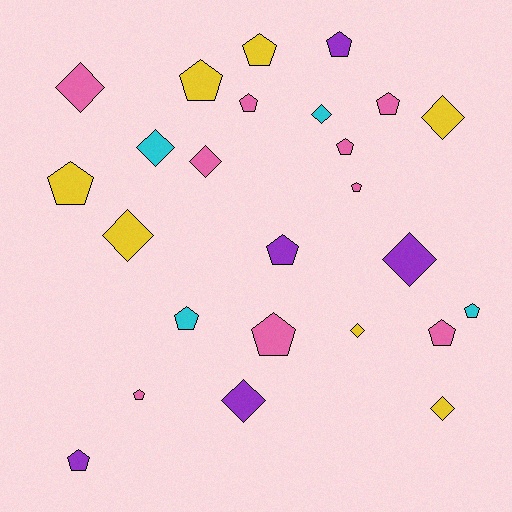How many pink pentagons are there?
There are 7 pink pentagons.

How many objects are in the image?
There are 25 objects.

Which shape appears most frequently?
Pentagon, with 15 objects.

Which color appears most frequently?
Pink, with 9 objects.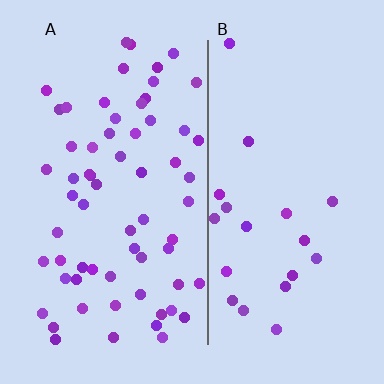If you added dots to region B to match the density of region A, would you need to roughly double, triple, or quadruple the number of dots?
Approximately triple.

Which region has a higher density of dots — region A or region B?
A (the left).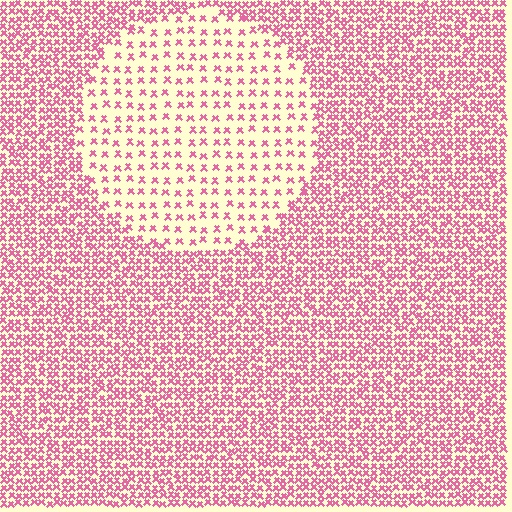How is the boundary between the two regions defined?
The boundary is defined by a change in element density (approximately 2.7x ratio). All elements are the same color, size, and shape.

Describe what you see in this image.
The image contains small pink elements arranged at two different densities. A circle-shaped region is visible where the elements are less densely packed than the surrounding area.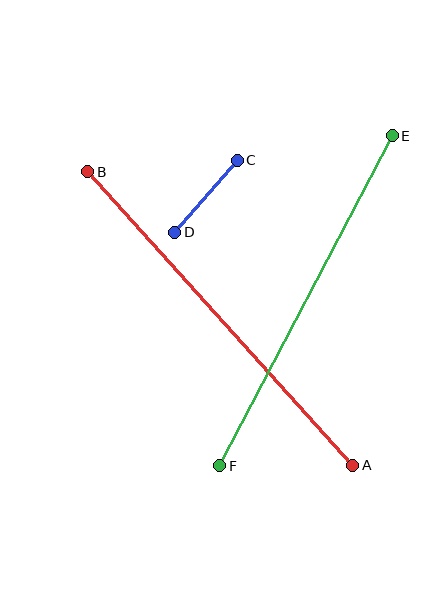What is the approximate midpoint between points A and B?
The midpoint is at approximately (220, 319) pixels.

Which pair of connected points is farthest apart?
Points A and B are farthest apart.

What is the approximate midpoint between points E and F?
The midpoint is at approximately (306, 301) pixels.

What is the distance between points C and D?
The distance is approximately 95 pixels.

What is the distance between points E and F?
The distance is approximately 372 pixels.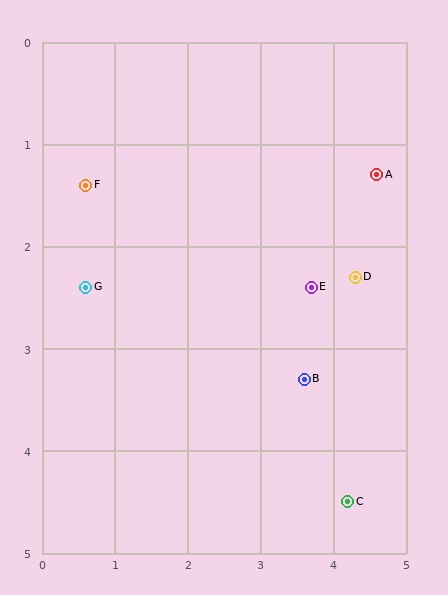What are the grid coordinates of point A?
Point A is at approximately (4.6, 1.3).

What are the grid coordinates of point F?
Point F is at approximately (0.6, 1.4).